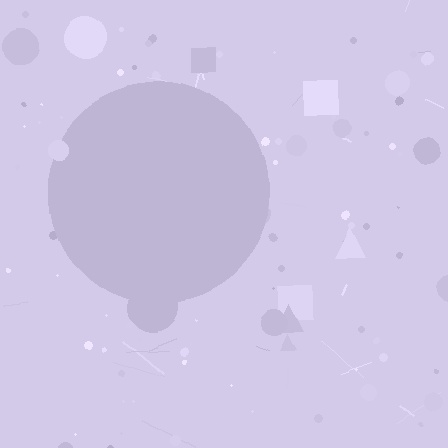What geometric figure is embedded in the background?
A circle is embedded in the background.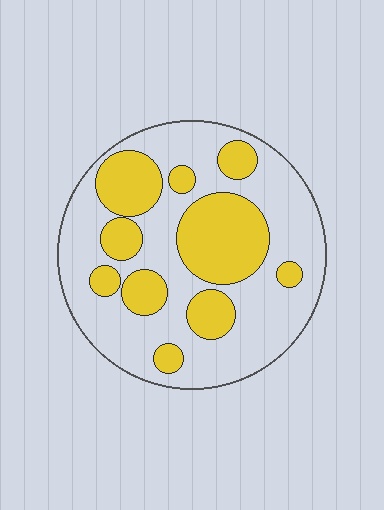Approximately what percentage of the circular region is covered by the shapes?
Approximately 35%.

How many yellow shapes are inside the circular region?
10.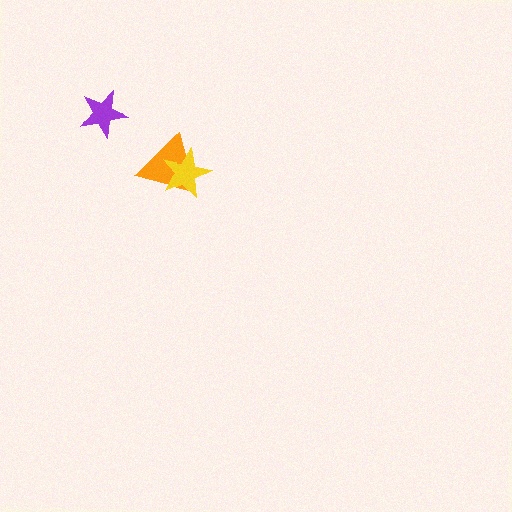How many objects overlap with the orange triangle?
1 object overlaps with the orange triangle.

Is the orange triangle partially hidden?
Yes, it is partially covered by another shape.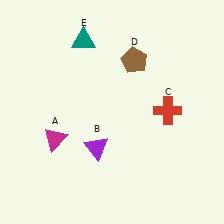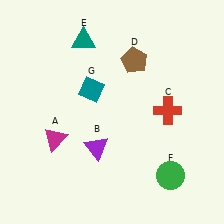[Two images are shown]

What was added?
A green circle (F), a teal diamond (G) were added in Image 2.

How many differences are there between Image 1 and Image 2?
There are 2 differences between the two images.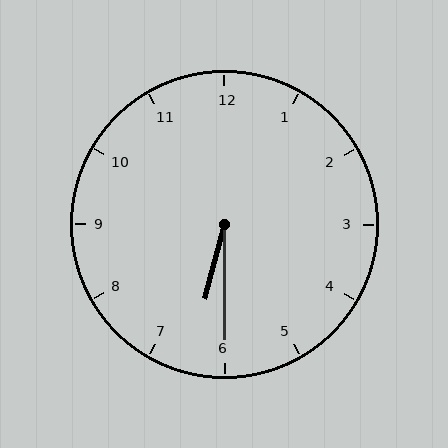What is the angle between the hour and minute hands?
Approximately 15 degrees.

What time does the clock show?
6:30.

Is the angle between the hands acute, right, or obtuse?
It is acute.